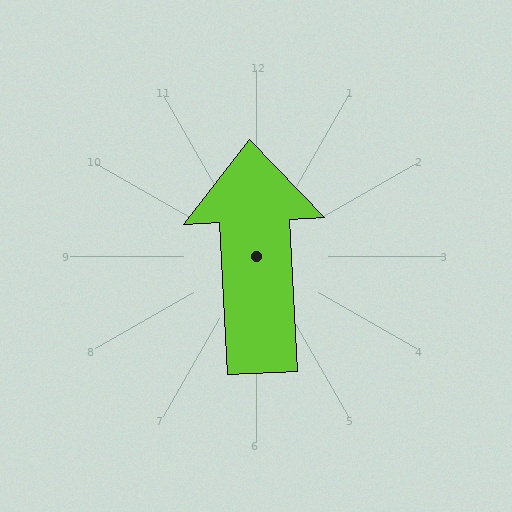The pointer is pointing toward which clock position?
Roughly 12 o'clock.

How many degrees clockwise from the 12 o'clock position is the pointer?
Approximately 357 degrees.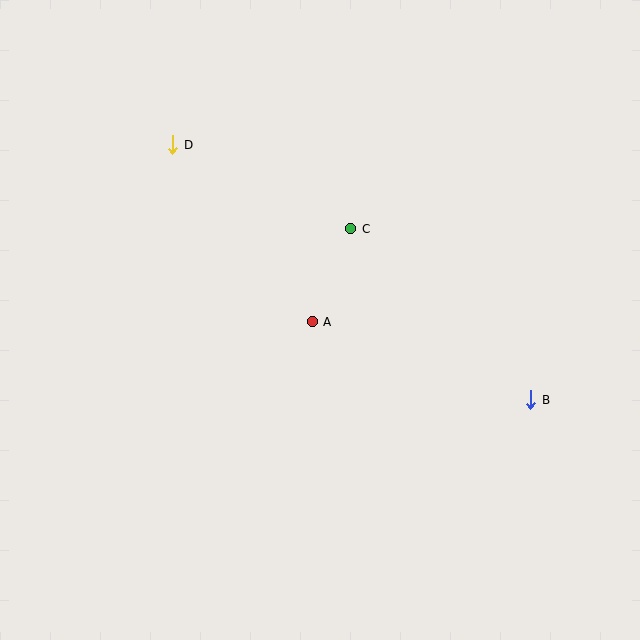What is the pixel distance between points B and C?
The distance between B and C is 248 pixels.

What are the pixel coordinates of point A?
Point A is at (312, 322).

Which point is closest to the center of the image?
Point A at (312, 322) is closest to the center.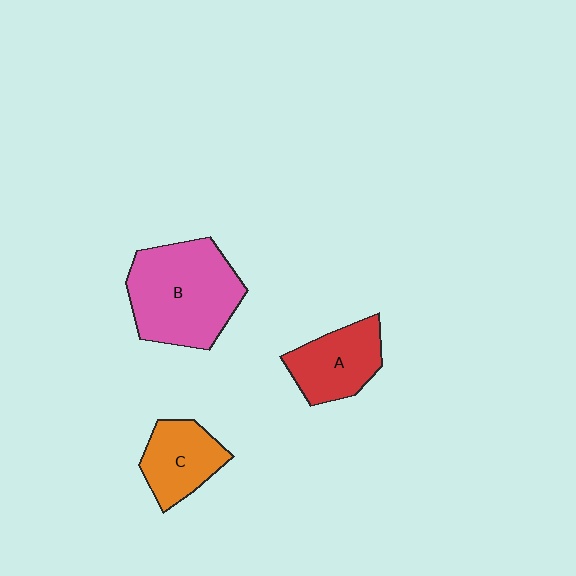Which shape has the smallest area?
Shape C (orange).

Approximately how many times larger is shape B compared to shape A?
Approximately 1.7 times.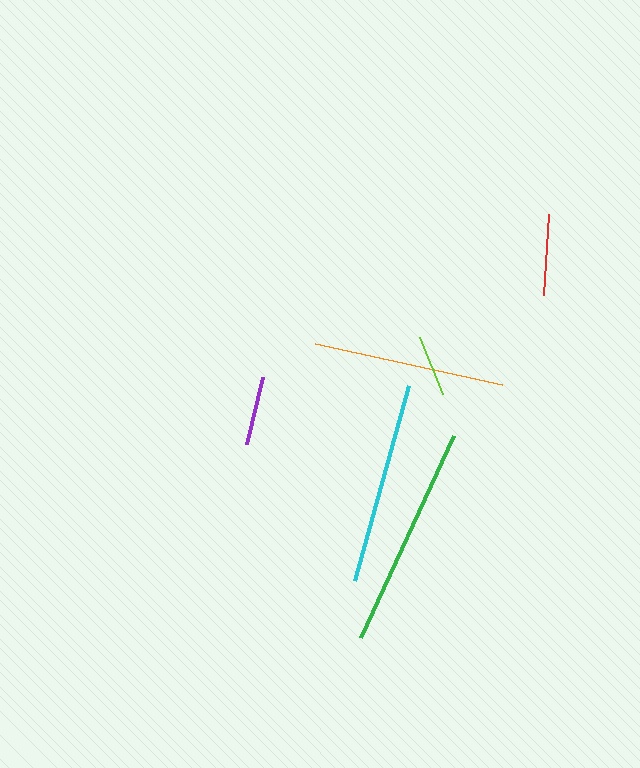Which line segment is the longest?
The green line is the longest at approximately 222 pixels.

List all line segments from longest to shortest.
From longest to shortest: green, cyan, orange, red, purple, lime.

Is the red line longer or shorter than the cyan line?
The cyan line is longer than the red line.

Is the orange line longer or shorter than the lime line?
The orange line is longer than the lime line.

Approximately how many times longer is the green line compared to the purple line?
The green line is approximately 3.2 times the length of the purple line.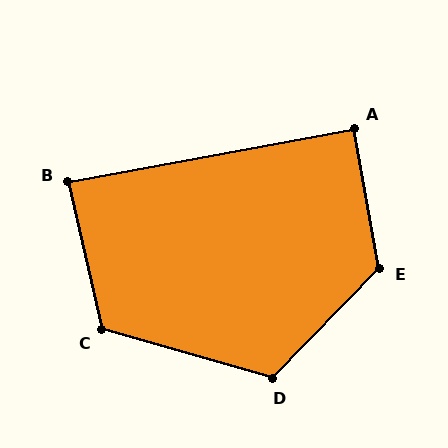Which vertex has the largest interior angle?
E, at approximately 126 degrees.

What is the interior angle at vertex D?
Approximately 118 degrees (obtuse).